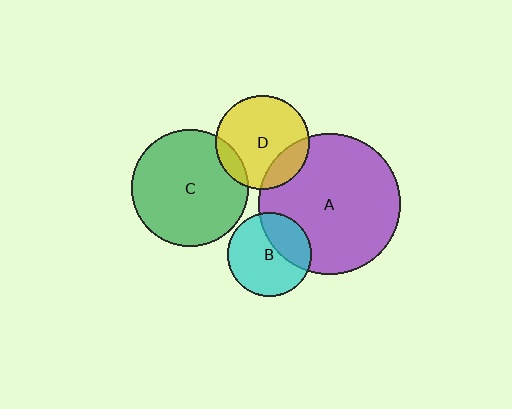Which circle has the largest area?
Circle A (purple).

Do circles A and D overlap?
Yes.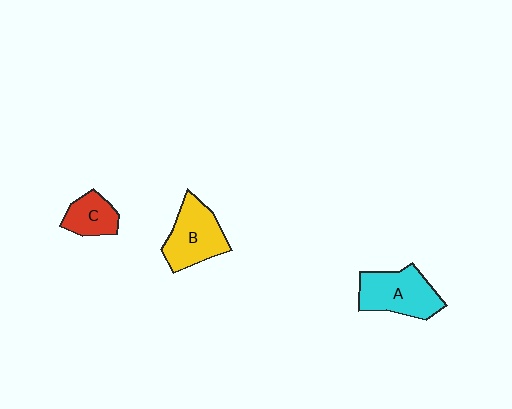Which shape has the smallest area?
Shape C (red).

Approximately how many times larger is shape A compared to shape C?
Approximately 1.7 times.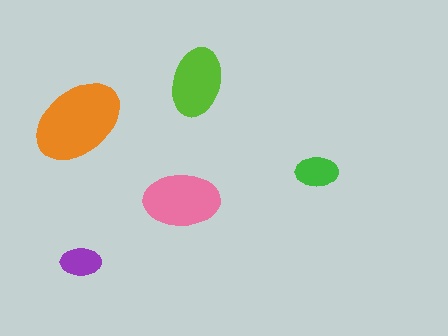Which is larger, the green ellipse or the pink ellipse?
The pink one.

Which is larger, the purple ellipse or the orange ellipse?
The orange one.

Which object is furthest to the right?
The green ellipse is rightmost.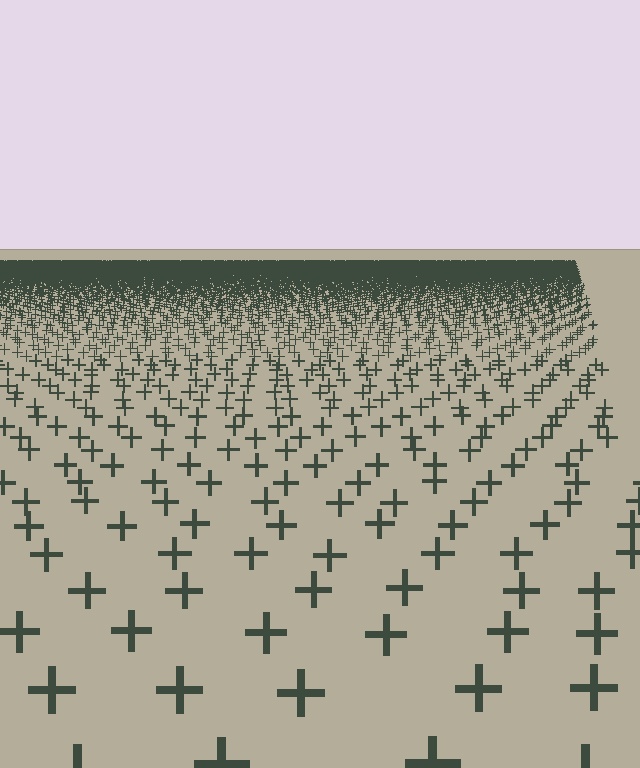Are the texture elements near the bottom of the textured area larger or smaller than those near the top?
Larger. Near the bottom, elements are closer to the viewer and appear at a bigger on-screen size.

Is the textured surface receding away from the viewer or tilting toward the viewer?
The surface is receding away from the viewer. Texture elements get smaller and denser toward the top.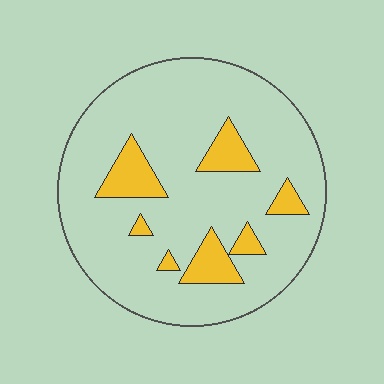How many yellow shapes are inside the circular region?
7.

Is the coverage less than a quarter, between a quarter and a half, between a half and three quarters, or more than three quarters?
Less than a quarter.